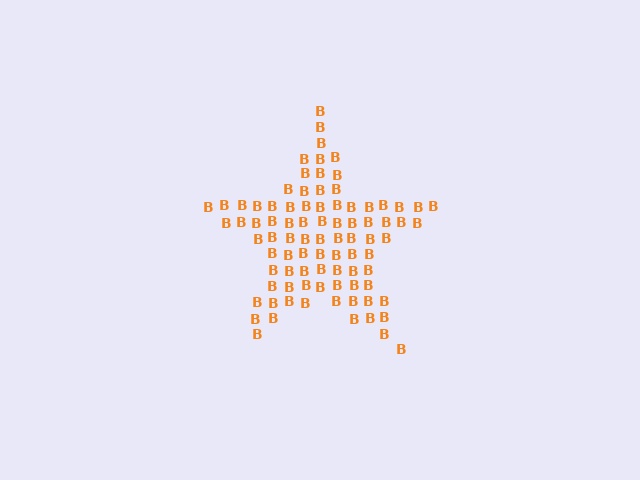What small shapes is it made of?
It is made of small letter B's.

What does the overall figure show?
The overall figure shows a star.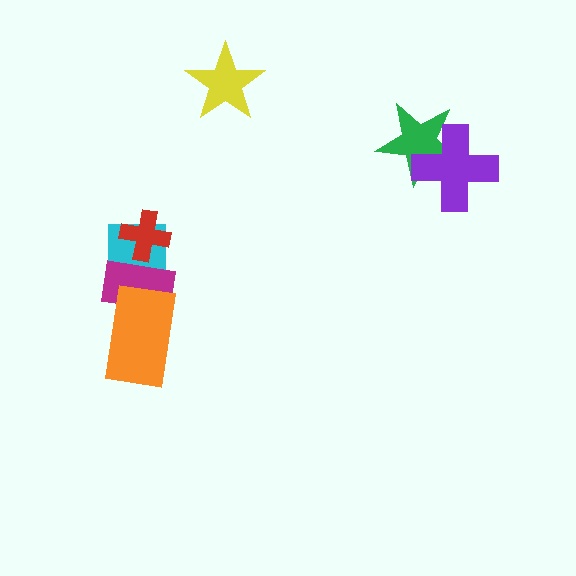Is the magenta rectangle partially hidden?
Yes, it is partially covered by another shape.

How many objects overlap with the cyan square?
2 objects overlap with the cyan square.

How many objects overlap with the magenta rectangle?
3 objects overlap with the magenta rectangle.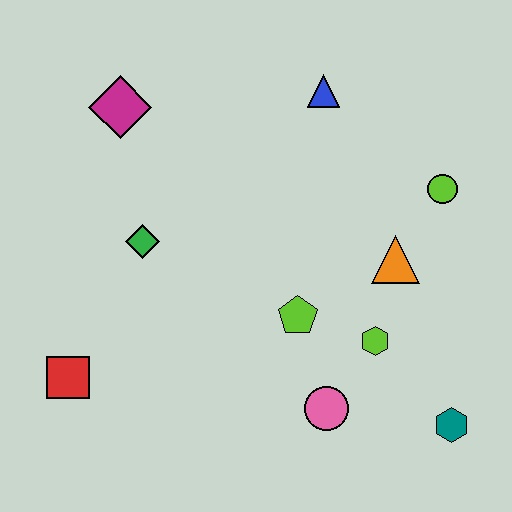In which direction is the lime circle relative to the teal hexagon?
The lime circle is above the teal hexagon.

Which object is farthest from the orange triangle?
The red square is farthest from the orange triangle.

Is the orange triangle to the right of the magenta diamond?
Yes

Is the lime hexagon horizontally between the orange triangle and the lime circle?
No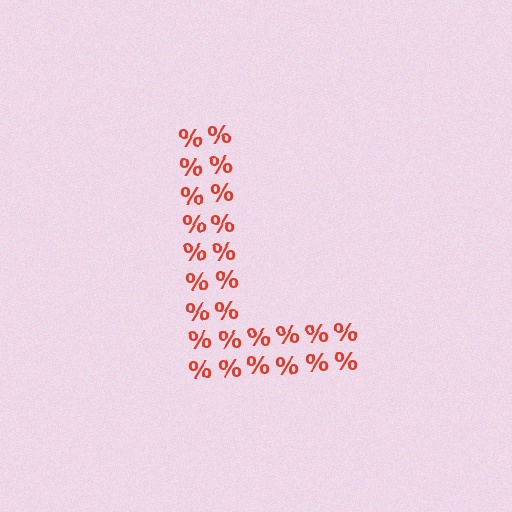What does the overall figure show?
The overall figure shows the letter L.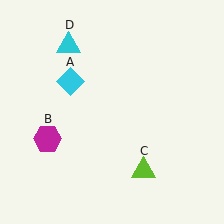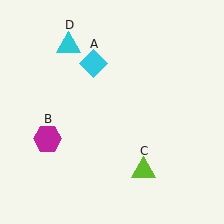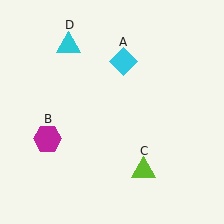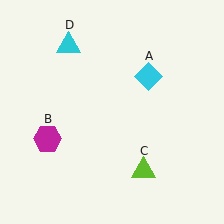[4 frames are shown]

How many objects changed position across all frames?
1 object changed position: cyan diamond (object A).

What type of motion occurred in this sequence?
The cyan diamond (object A) rotated clockwise around the center of the scene.